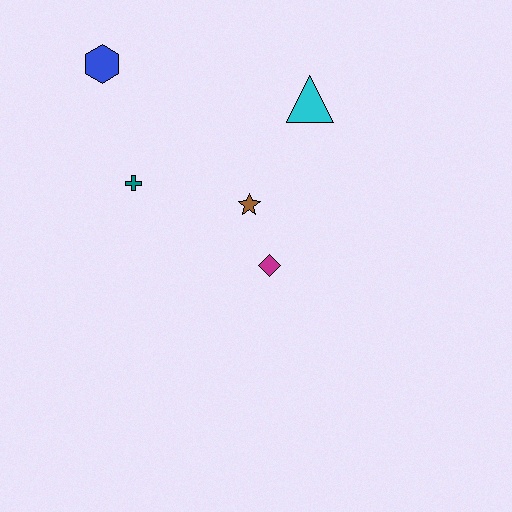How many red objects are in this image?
There are no red objects.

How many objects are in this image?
There are 5 objects.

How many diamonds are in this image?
There is 1 diamond.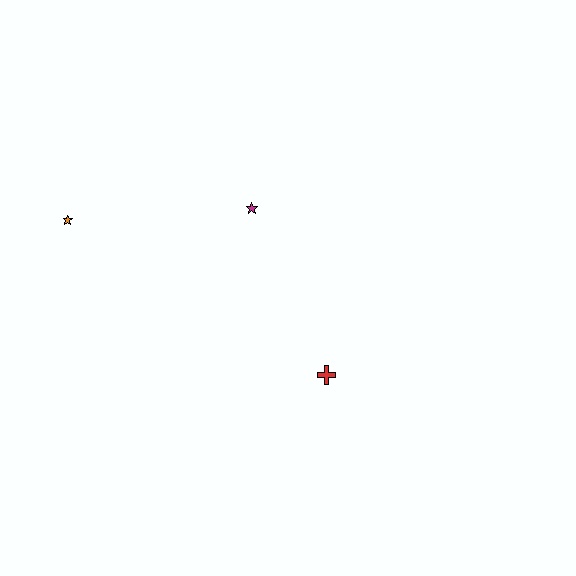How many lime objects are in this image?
There are no lime objects.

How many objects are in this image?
There are 3 objects.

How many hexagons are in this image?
There are no hexagons.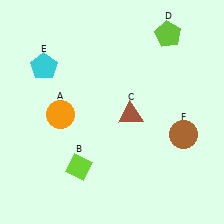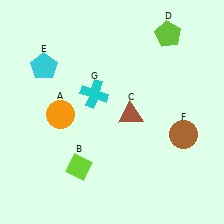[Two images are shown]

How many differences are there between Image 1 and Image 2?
There is 1 difference between the two images.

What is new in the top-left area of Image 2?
A cyan cross (G) was added in the top-left area of Image 2.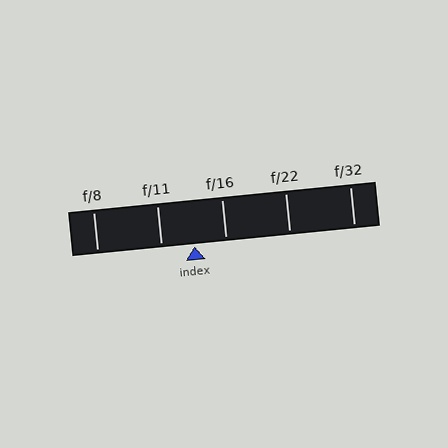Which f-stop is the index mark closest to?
The index mark is closest to f/16.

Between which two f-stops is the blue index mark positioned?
The index mark is between f/11 and f/16.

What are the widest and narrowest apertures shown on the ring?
The widest aperture shown is f/8 and the narrowest is f/32.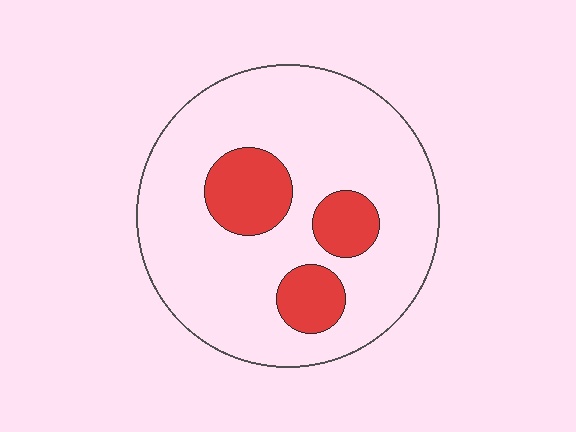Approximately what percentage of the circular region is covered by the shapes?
Approximately 20%.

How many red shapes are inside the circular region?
3.